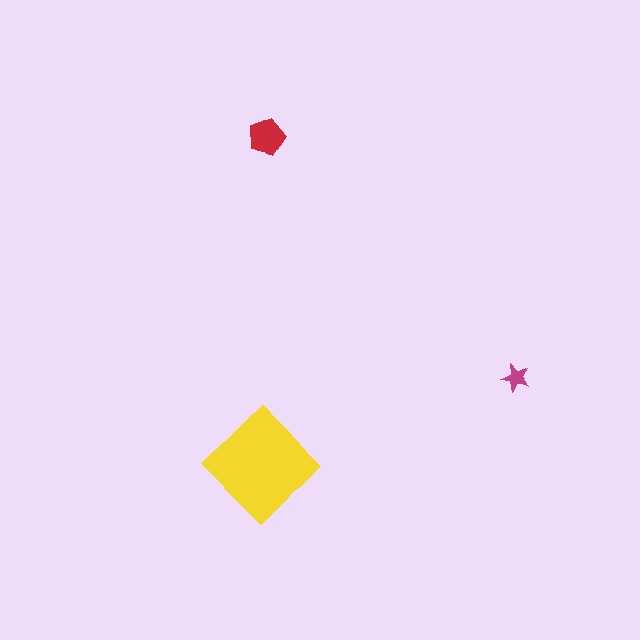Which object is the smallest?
The magenta star.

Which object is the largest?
The yellow diamond.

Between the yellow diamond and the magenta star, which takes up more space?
The yellow diamond.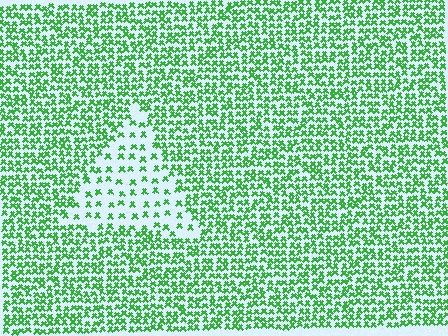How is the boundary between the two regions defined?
The boundary is defined by a change in element density (approximately 2.5x ratio). All elements are the same color, size, and shape.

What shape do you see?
I see a triangle.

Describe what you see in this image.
The image contains small green elements arranged at two different densities. A triangle-shaped region is visible where the elements are less densely packed than the surrounding area.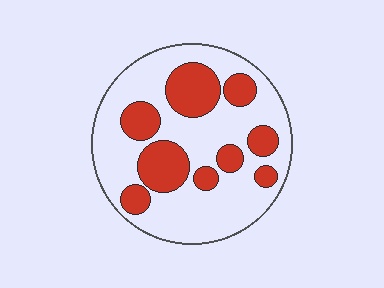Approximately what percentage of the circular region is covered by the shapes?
Approximately 30%.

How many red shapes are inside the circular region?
9.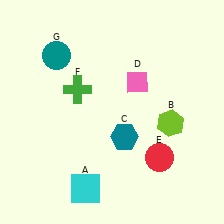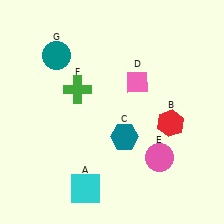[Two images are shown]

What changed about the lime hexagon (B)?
In Image 1, B is lime. In Image 2, it changed to red.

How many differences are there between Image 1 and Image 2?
There are 2 differences between the two images.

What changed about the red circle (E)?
In Image 1, E is red. In Image 2, it changed to pink.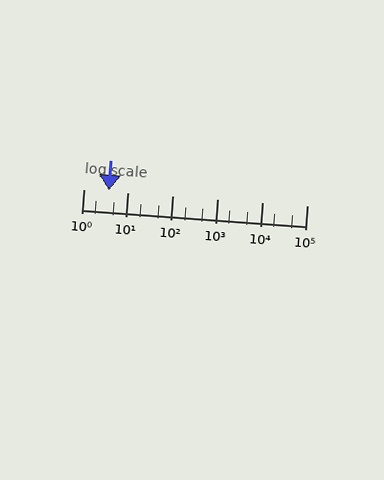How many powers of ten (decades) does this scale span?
The scale spans 5 decades, from 1 to 100000.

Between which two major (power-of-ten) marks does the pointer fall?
The pointer is between 1 and 10.